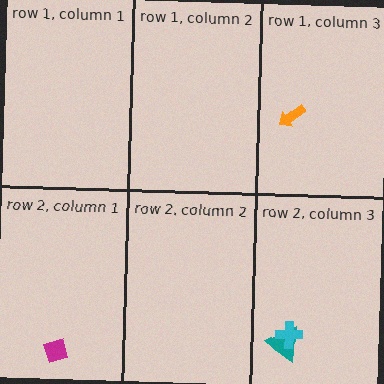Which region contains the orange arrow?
The row 1, column 3 region.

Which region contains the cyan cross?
The row 2, column 3 region.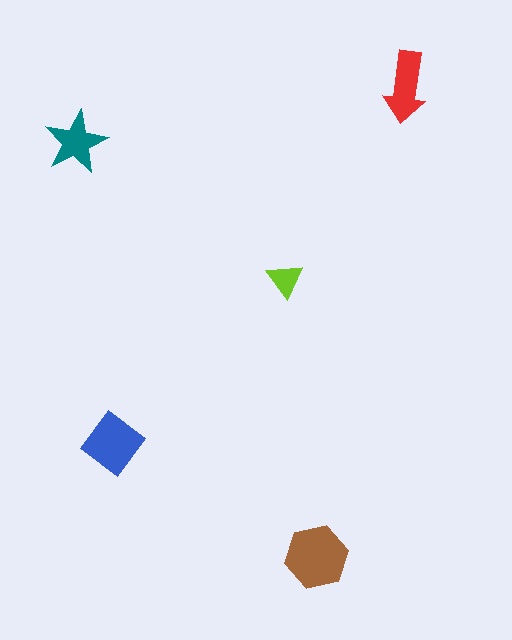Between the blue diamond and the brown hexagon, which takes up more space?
The brown hexagon.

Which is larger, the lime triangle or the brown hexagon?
The brown hexagon.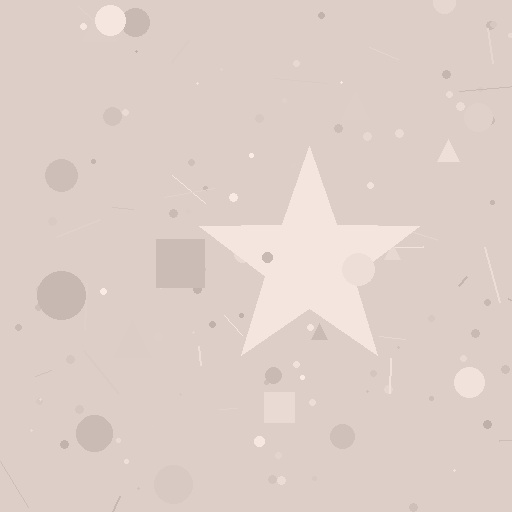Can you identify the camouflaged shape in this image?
The camouflaged shape is a star.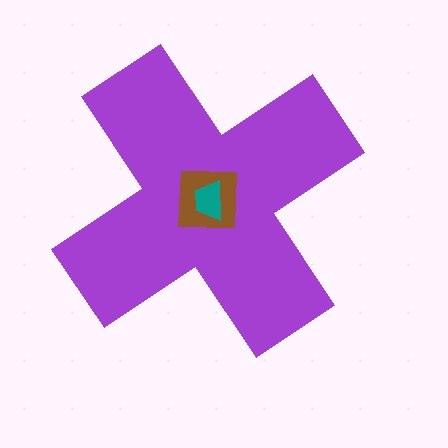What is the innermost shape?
The teal trapezoid.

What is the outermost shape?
The purple cross.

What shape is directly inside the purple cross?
The brown square.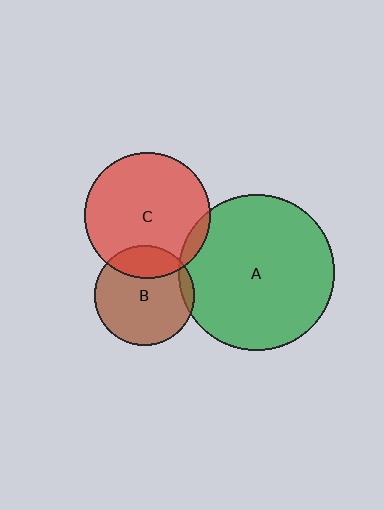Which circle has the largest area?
Circle A (green).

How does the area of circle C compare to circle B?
Approximately 1.6 times.